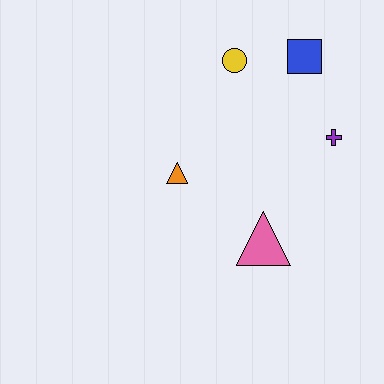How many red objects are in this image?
There are no red objects.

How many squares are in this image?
There is 1 square.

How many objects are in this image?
There are 5 objects.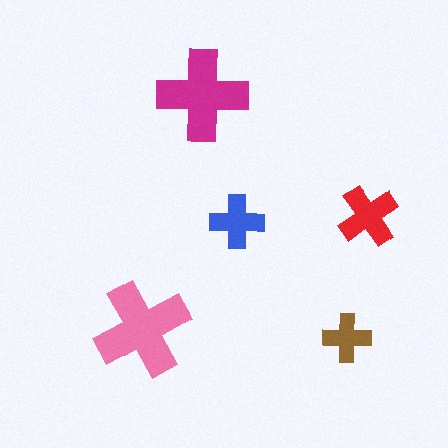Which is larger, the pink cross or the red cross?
The pink one.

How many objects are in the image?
There are 5 objects in the image.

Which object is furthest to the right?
The red cross is rightmost.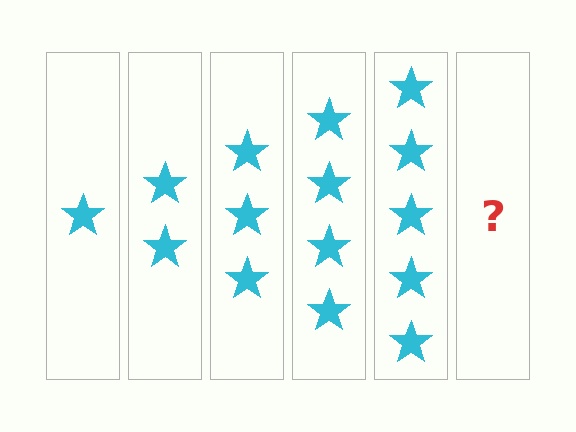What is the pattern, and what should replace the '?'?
The pattern is that each step adds one more star. The '?' should be 6 stars.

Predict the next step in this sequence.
The next step is 6 stars.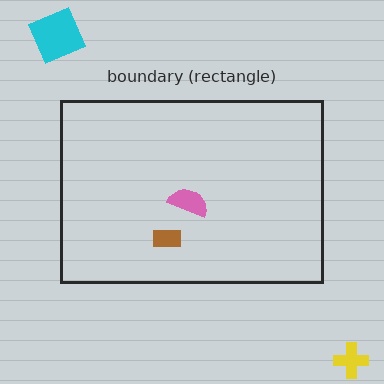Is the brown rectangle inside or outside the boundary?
Inside.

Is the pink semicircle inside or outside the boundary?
Inside.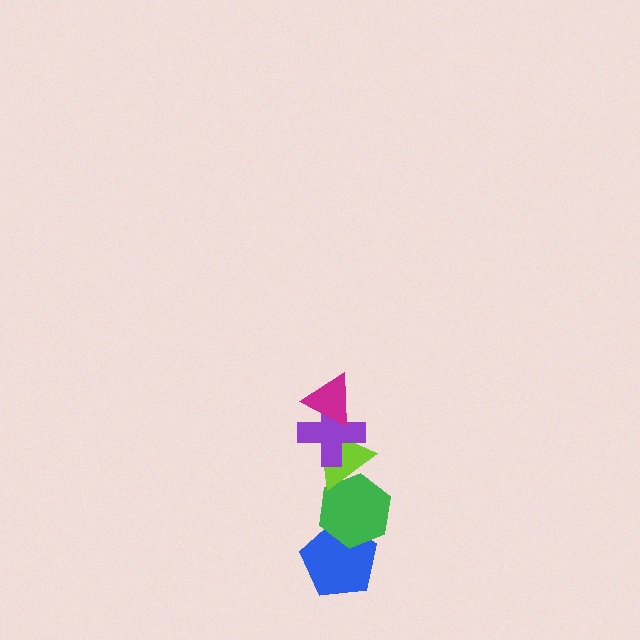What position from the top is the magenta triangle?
The magenta triangle is 1st from the top.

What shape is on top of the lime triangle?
The purple cross is on top of the lime triangle.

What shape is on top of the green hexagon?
The lime triangle is on top of the green hexagon.